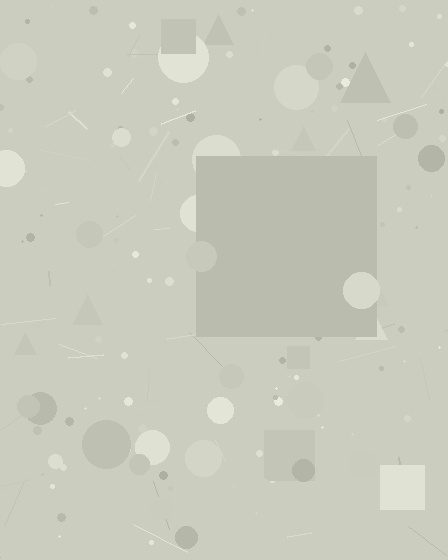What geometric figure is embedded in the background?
A square is embedded in the background.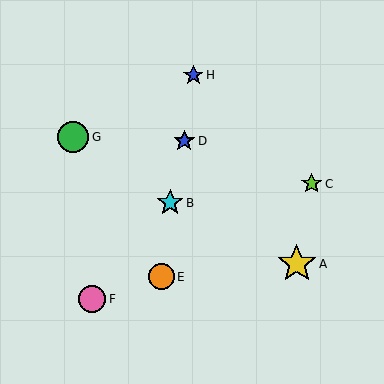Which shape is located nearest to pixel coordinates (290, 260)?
The yellow star (labeled A) at (297, 264) is nearest to that location.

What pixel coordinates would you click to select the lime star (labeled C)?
Click at (312, 184) to select the lime star C.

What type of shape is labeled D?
Shape D is a blue star.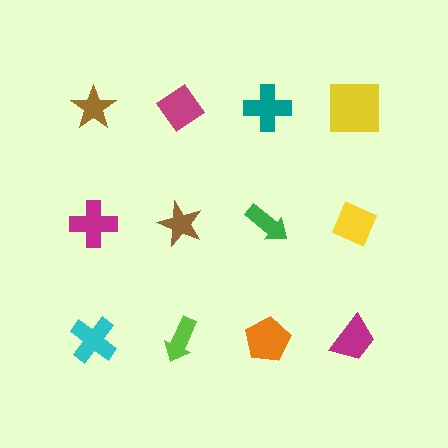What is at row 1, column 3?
A teal cross.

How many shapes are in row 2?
4 shapes.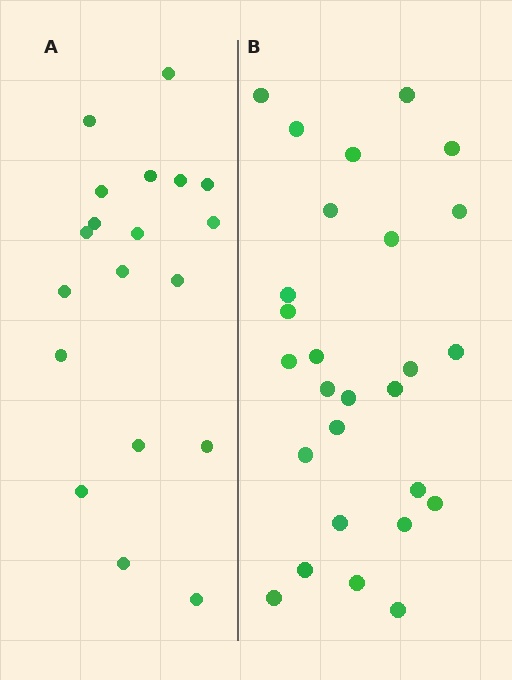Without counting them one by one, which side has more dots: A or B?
Region B (the right region) has more dots.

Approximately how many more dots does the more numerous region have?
Region B has roughly 8 or so more dots than region A.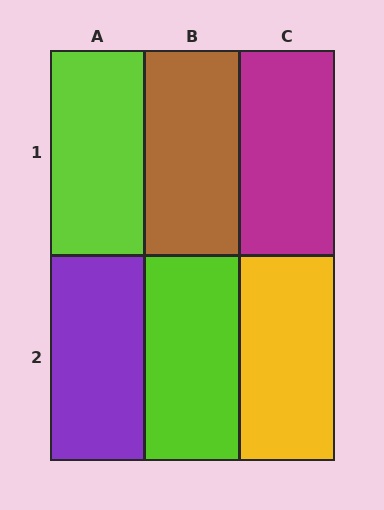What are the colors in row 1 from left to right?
Lime, brown, magenta.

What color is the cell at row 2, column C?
Yellow.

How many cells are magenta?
1 cell is magenta.